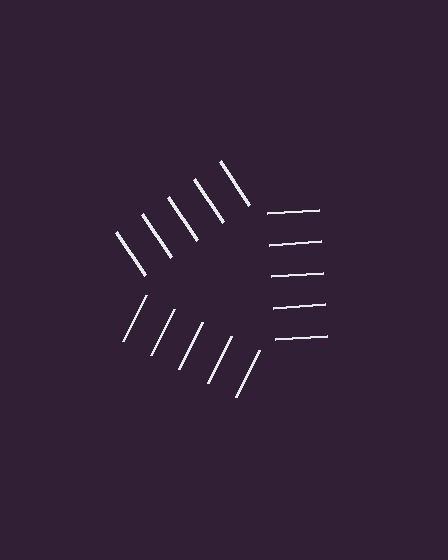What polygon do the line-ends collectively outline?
An illusory triangle — the line segments terminate on its edges but no continuous stroke is drawn.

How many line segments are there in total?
15 — 5 along each of the 3 edges.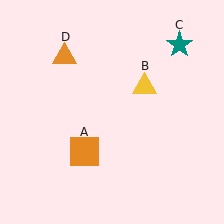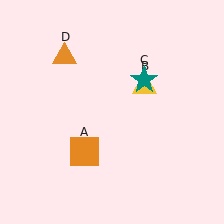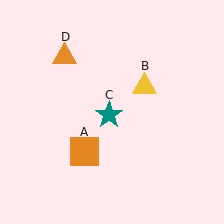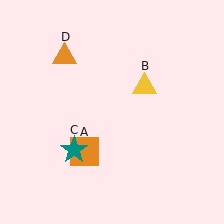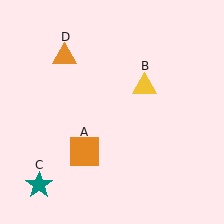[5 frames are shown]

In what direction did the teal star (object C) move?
The teal star (object C) moved down and to the left.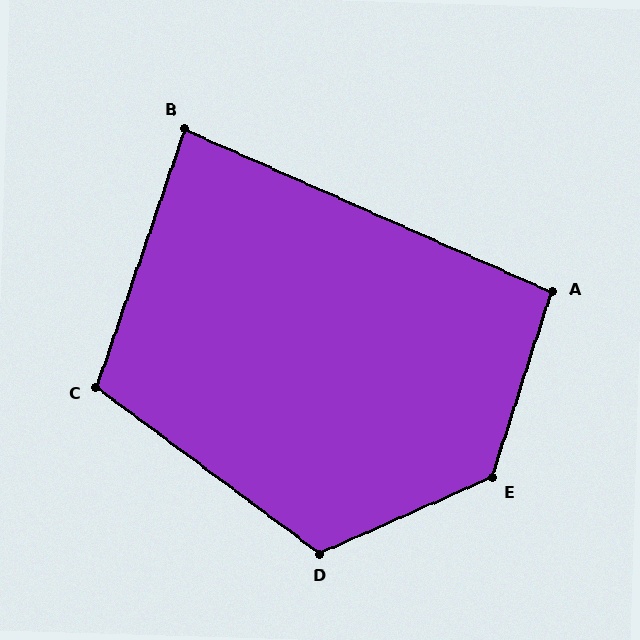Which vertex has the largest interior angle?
E, at approximately 131 degrees.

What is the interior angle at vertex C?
Approximately 108 degrees (obtuse).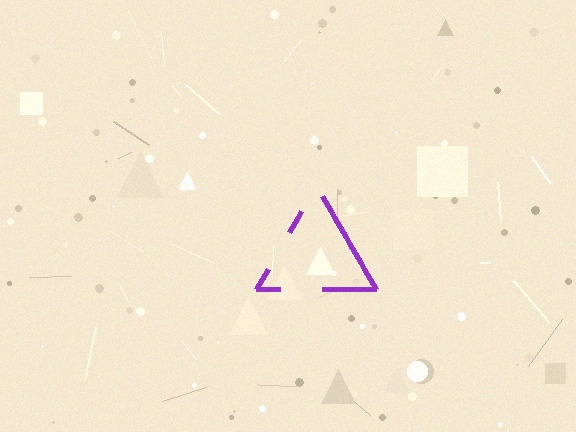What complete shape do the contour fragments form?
The contour fragments form a triangle.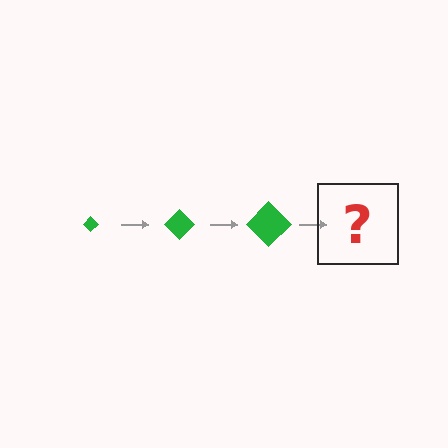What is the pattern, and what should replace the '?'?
The pattern is that the diamond gets progressively larger each step. The '?' should be a green diamond, larger than the previous one.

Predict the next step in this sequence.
The next step is a green diamond, larger than the previous one.